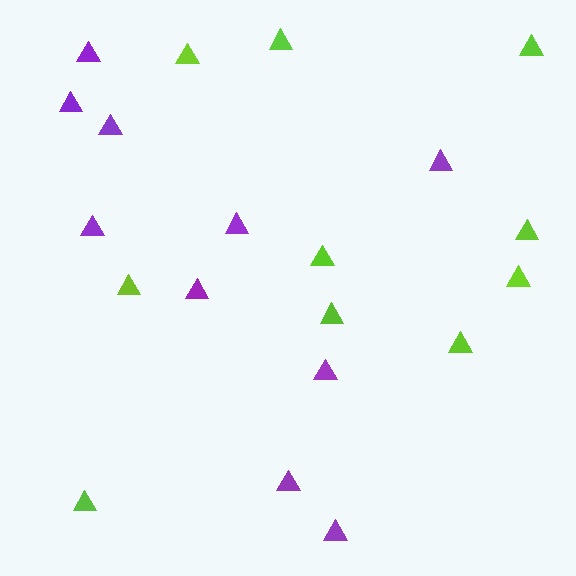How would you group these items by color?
There are 2 groups: one group of purple triangles (10) and one group of lime triangles (10).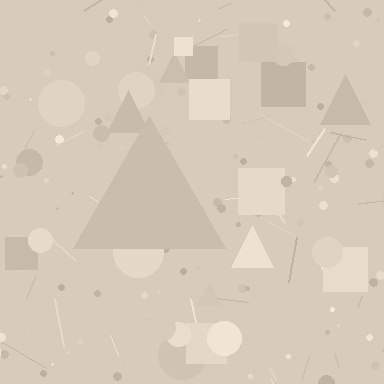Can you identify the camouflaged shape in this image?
The camouflaged shape is a triangle.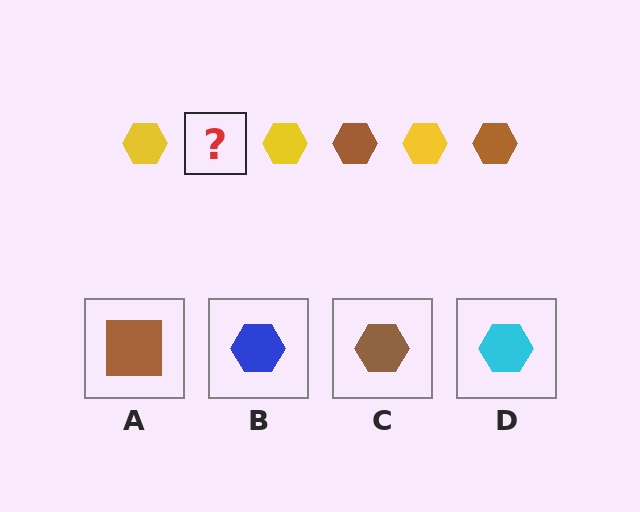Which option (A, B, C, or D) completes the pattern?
C.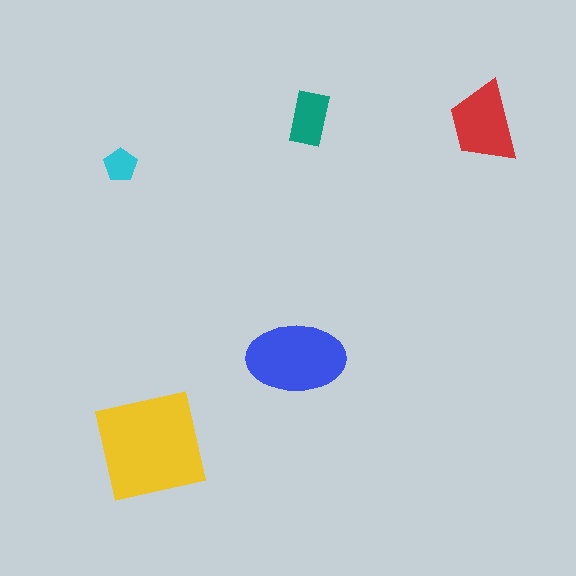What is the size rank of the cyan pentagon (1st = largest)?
5th.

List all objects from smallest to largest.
The cyan pentagon, the teal rectangle, the red trapezoid, the blue ellipse, the yellow square.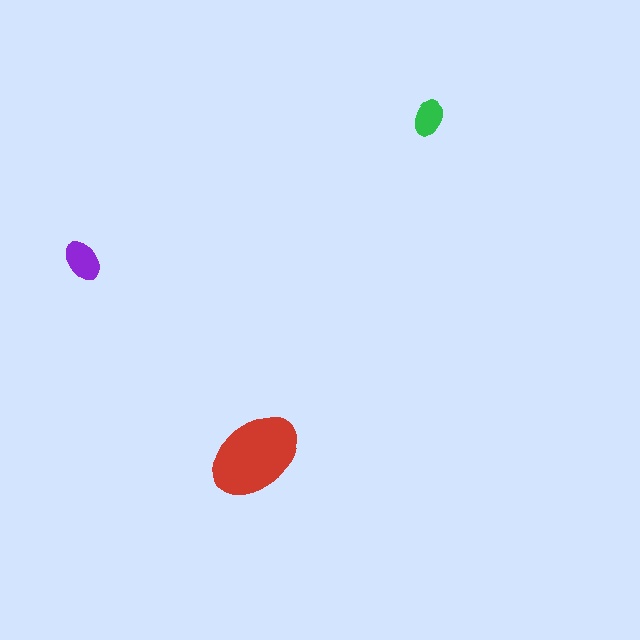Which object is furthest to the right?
The green ellipse is rightmost.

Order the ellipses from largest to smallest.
the red one, the purple one, the green one.